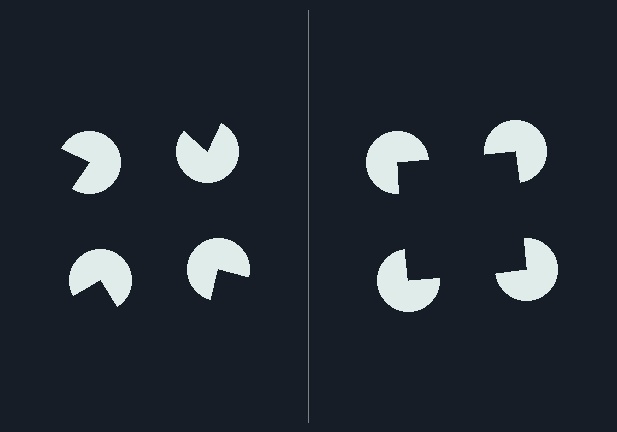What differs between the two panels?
The pac-man discs are positioned identically on both sides; only the wedge orientations differ. On the right they align to a square; on the left they are misaligned.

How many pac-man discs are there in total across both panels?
8 — 4 on each side.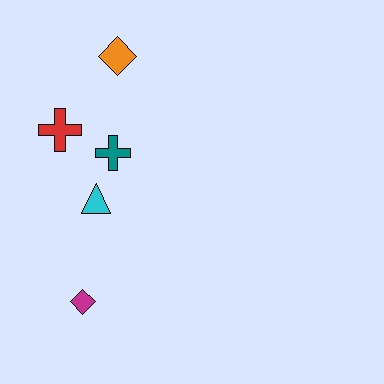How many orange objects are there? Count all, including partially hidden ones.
There is 1 orange object.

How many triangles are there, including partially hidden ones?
There is 1 triangle.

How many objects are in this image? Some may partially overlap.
There are 5 objects.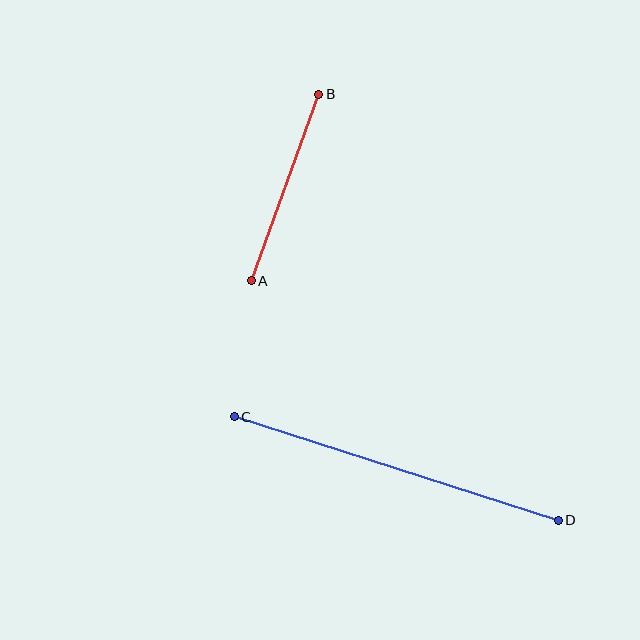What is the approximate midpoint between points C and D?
The midpoint is at approximately (396, 469) pixels.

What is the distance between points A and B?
The distance is approximately 198 pixels.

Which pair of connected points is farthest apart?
Points C and D are farthest apart.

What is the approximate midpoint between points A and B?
The midpoint is at approximately (285, 188) pixels.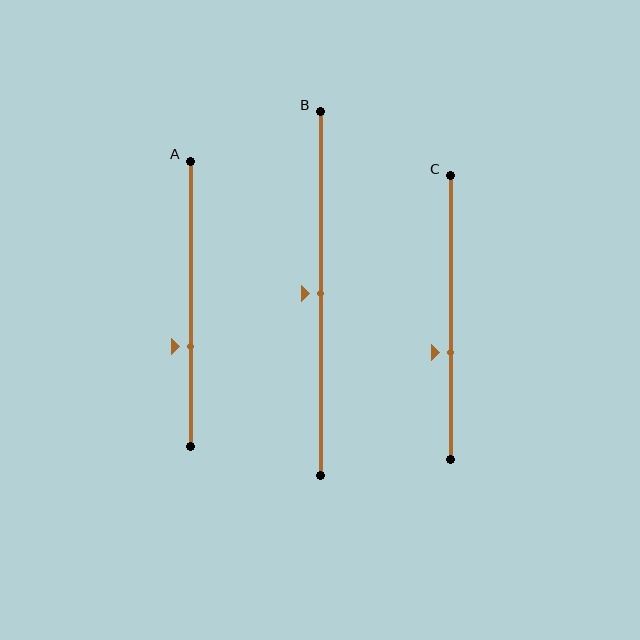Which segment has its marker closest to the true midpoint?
Segment B has its marker closest to the true midpoint.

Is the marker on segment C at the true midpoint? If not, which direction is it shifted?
No, the marker on segment C is shifted downward by about 12% of the segment length.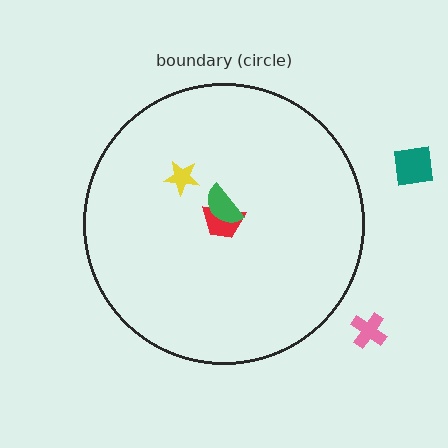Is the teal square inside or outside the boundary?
Outside.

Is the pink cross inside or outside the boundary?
Outside.